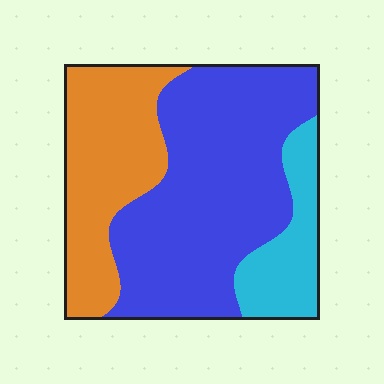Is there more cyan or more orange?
Orange.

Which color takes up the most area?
Blue, at roughly 55%.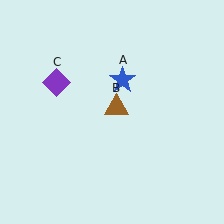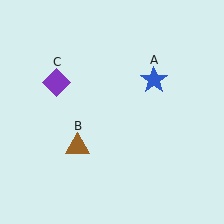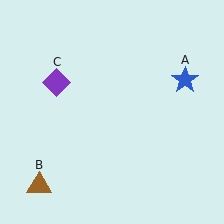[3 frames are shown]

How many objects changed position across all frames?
2 objects changed position: blue star (object A), brown triangle (object B).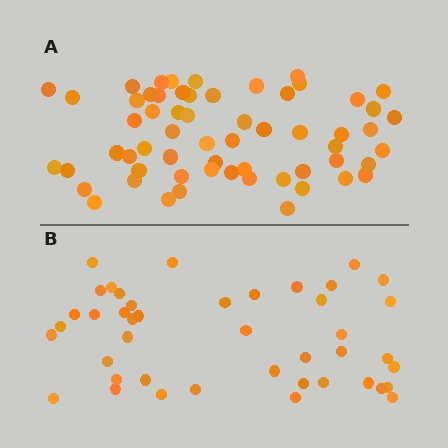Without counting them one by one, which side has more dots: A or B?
Region A (the top region) has more dots.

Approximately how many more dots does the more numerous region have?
Region A has approximately 15 more dots than region B.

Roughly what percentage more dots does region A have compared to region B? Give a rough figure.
About 40% more.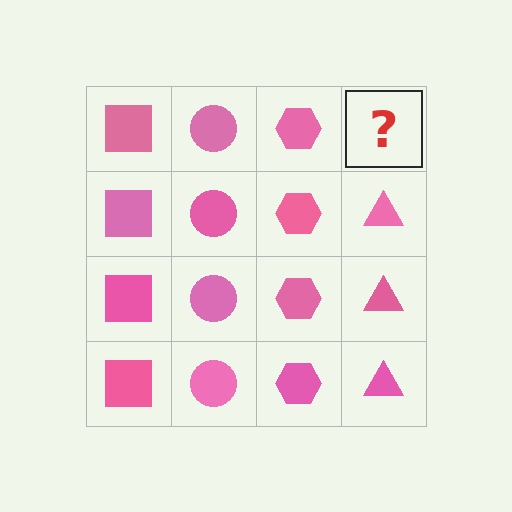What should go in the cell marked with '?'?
The missing cell should contain a pink triangle.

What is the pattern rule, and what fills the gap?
The rule is that each column has a consistent shape. The gap should be filled with a pink triangle.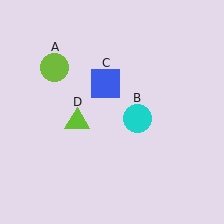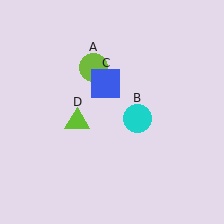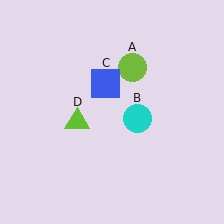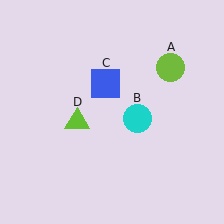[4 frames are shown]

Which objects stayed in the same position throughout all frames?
Cyan circle (object B) and blue square (object C) and lime triangle (object D) remained stationary.